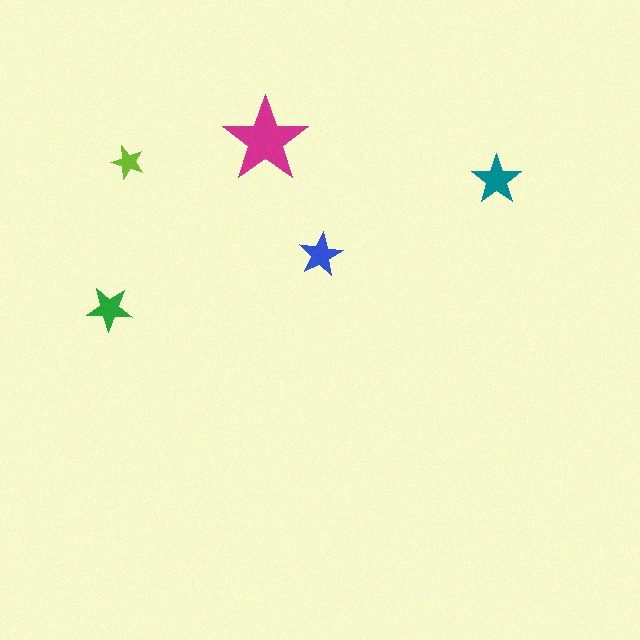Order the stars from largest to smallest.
the magenta one, the teal one, the green one, the blue one, the lime one.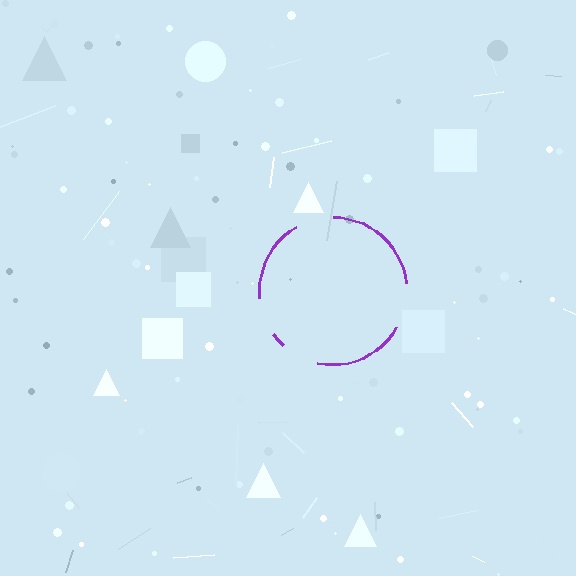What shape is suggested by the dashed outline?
The dashed outline suggests a circle.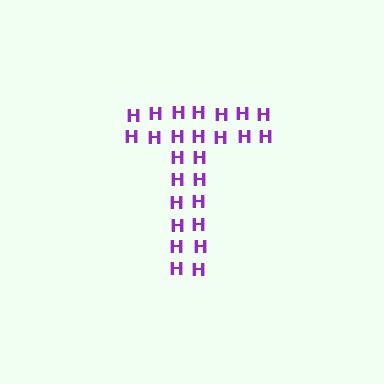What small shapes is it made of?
It is made of small letter H's.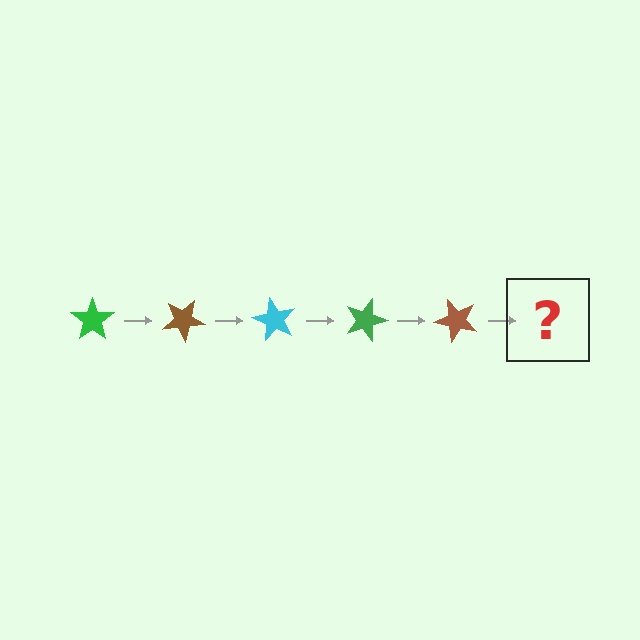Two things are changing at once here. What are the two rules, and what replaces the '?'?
The two rules are that it rotates 30 degrees each step and the color cycles through green, brown, and cyan. The '?' should be a cyan star, rotated 150 degrees from the start.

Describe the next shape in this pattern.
It should be a cyan star, rotated 150 degrees from the start.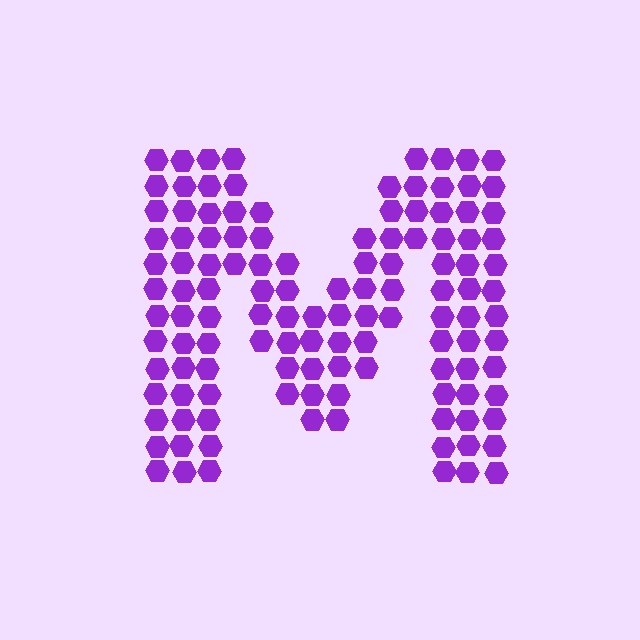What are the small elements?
The small elements are hexagons.